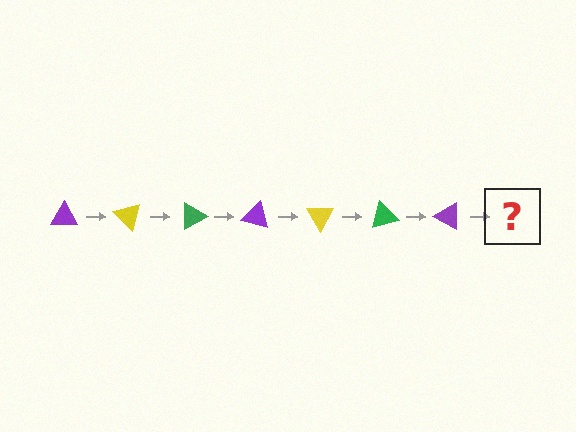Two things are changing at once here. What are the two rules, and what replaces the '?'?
The two rules are that it rotates 45 degrees each step and the color cycles through purple, yellow, and green. The '?' should be a yellow triangle, rotated 315 degrees from the start.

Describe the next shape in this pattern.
It should be a yellow triangle, rotated 315 degrees from the start.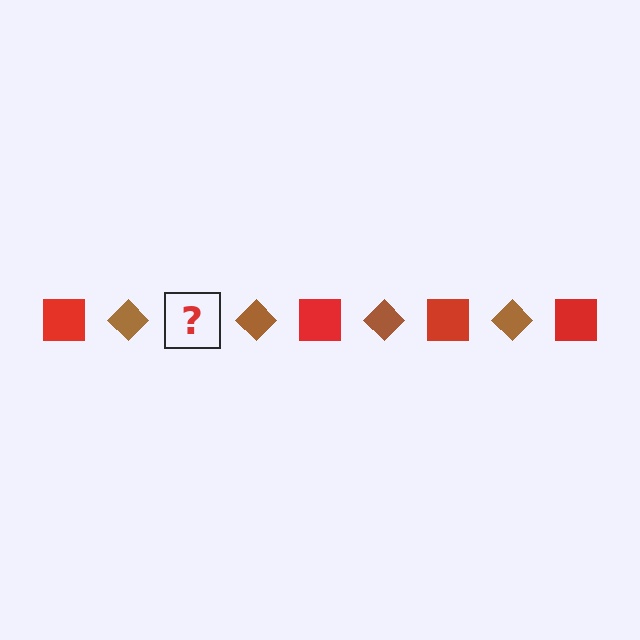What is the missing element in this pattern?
The missing element is a red square.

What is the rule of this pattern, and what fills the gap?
The rule is that the pattern alternates between red square and brown diamond. The gap should be filled with a red square.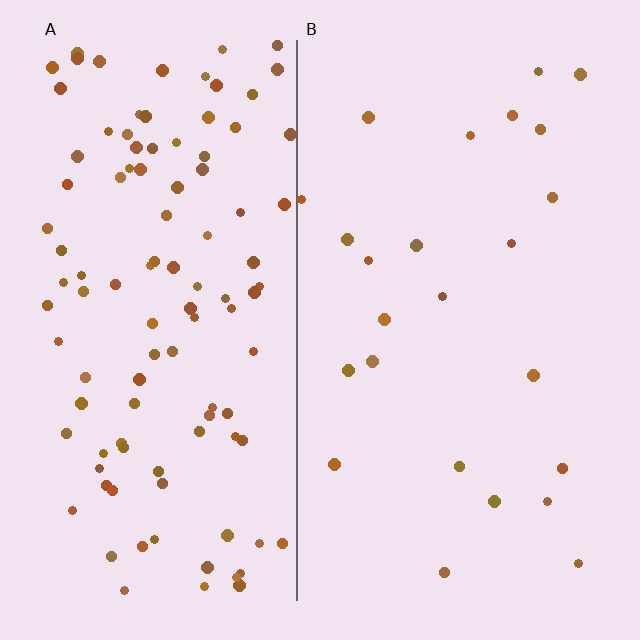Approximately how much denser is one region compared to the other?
Approximately 4.4× — region A over region B.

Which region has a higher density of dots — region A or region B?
A (the left).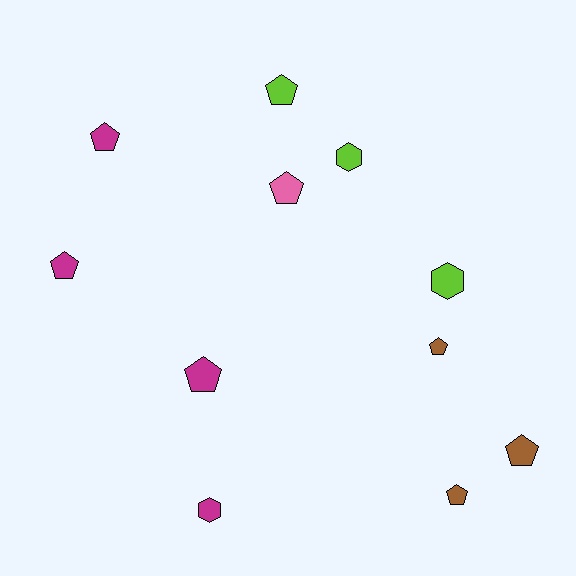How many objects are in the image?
There are 11 objects.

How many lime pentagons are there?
There is 1 lime pentagon.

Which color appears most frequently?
Magenta, with 4 objects.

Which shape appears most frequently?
Pentagon, with 8 objects.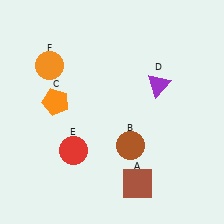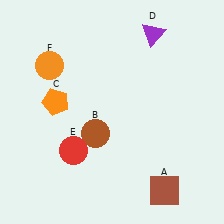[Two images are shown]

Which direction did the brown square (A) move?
The brown square (A) moved right.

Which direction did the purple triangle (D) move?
The purple triangle (D) moved up.